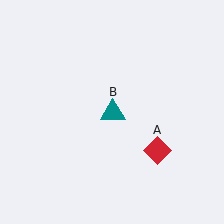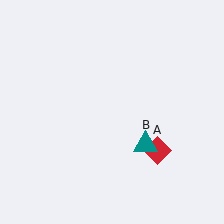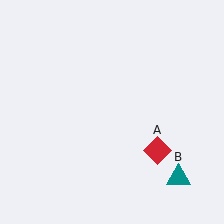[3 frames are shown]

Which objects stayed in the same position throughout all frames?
Red diamond (object A) remained stationary.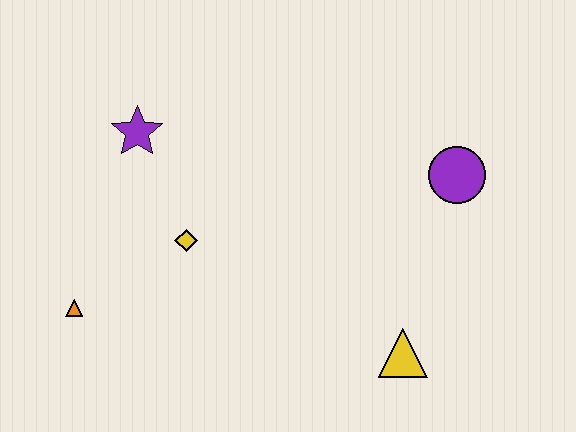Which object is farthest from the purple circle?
The orange triangle is farthest from the purple circle.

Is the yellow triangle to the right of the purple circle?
No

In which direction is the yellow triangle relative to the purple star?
The yellow triangle is to the right of the purple star.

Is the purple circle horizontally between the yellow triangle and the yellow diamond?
No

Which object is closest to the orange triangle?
The yellow diamond is closest to the orange triangle.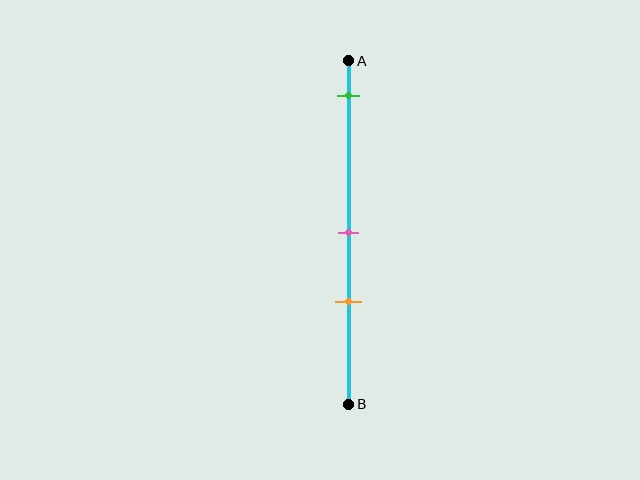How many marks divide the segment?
There are 3 marks dividing the segment.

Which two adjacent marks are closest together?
The pink and orange marks are the closest adjacent pair.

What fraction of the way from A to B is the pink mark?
The pink mark is approximately 50% (0.5) of the way from A to B.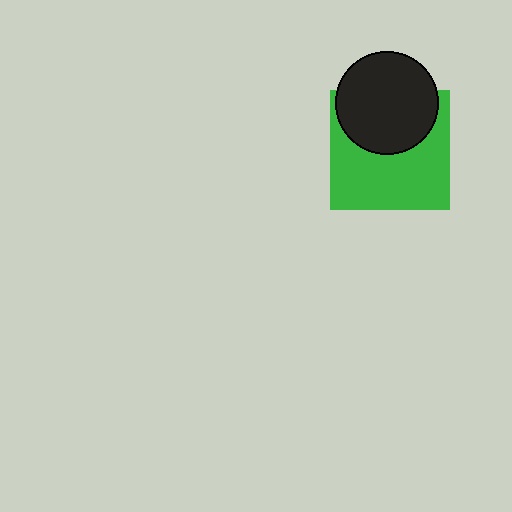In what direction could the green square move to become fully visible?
The green square could move down. That would shift it out from behind the black circle entirely.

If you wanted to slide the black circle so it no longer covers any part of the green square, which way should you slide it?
Slide it up — that is the most direct way to separate the two shapes.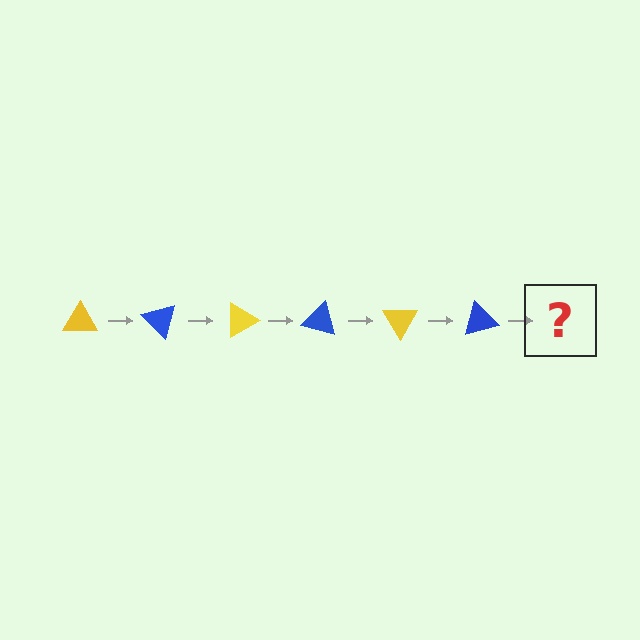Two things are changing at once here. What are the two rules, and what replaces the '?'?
The two rules are that it rotates 45 degrees each step and the color cycles through yellow and blue. The '?' should be a yellow triangle, rotated 270 degrees from the start.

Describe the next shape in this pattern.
It should be a yellow triangle, rotated 270 degrees from the start.